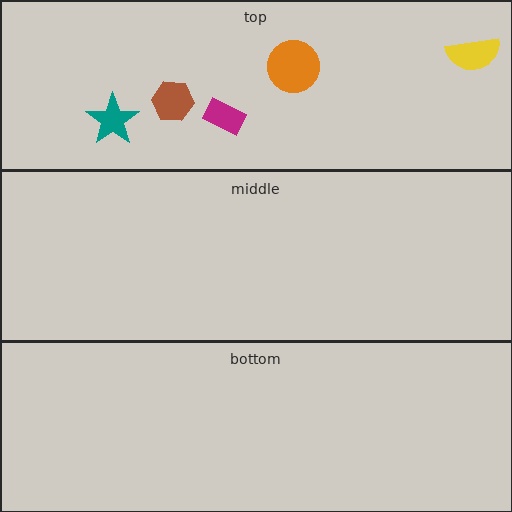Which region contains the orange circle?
The top region.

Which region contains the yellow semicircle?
The top region.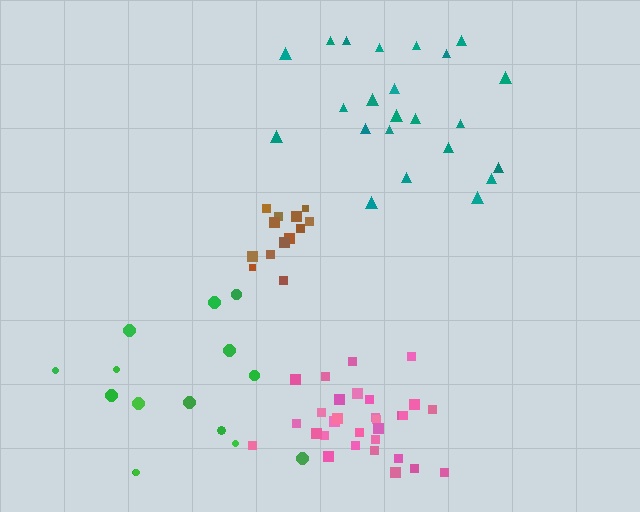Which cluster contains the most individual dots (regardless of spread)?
Pink (30).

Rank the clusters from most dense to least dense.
brown, pink, teal, green.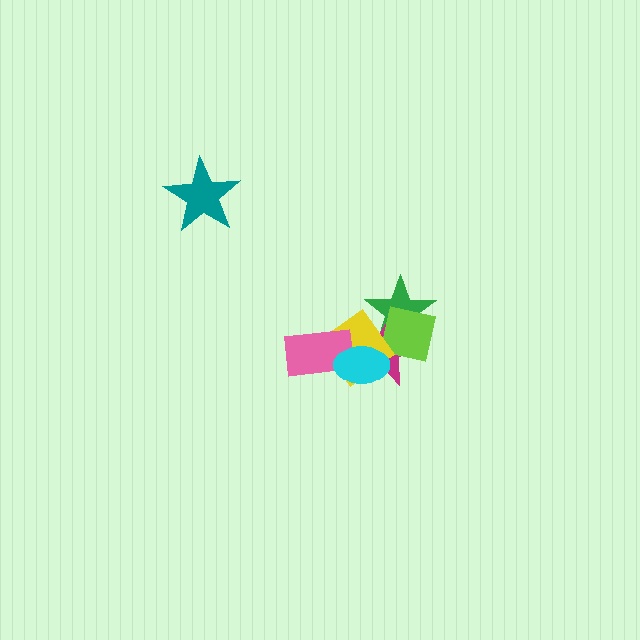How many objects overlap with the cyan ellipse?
3 objects overlap with the cyan ellipse.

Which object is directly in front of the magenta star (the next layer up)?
The lime square is directly in front of the magenta star.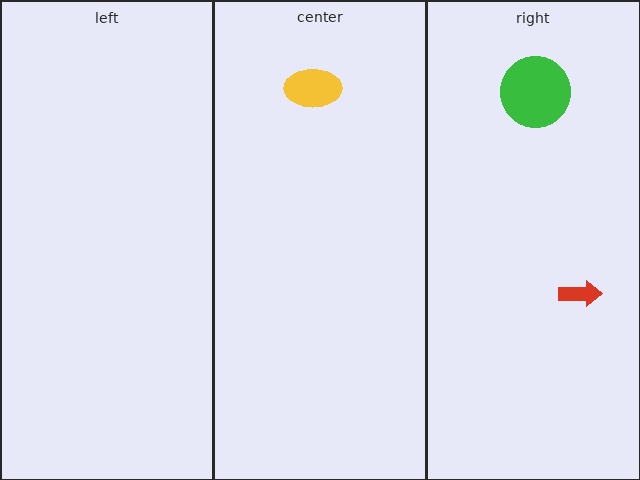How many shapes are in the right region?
2.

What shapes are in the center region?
The yellow ellipse.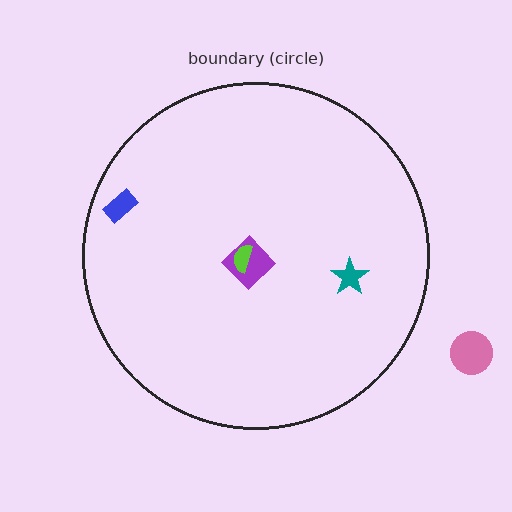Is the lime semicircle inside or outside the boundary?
Inside.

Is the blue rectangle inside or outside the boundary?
Inside.